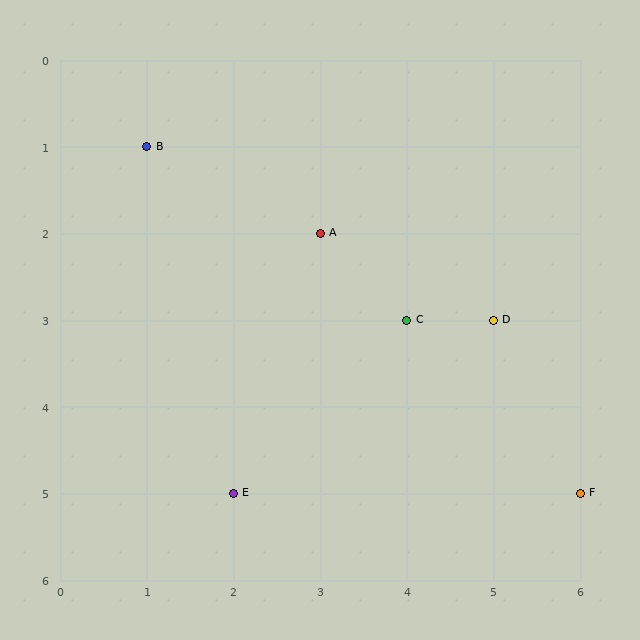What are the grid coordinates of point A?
Point A is at grid coordinates (3, 2).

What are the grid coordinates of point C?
Point C is at grid coordinates (4, 3).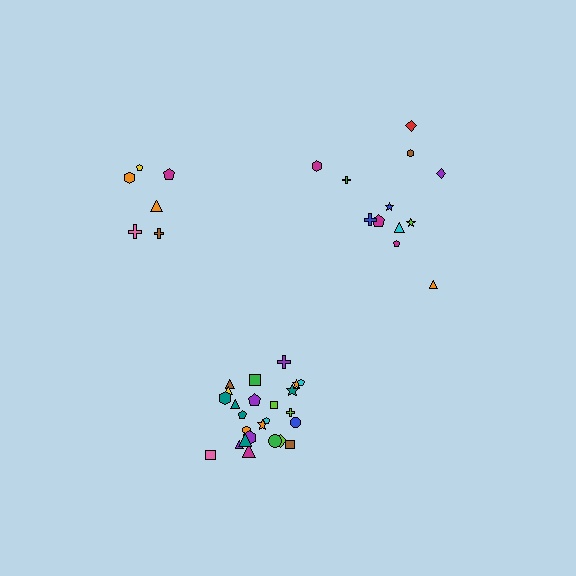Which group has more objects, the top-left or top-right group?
The top-right group.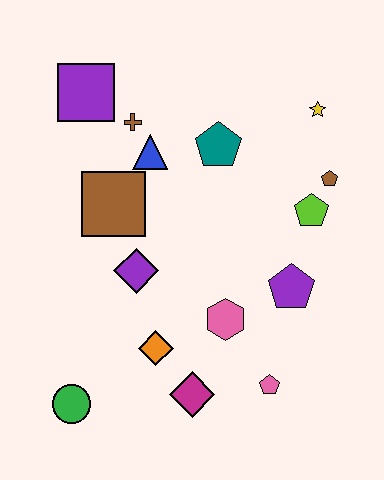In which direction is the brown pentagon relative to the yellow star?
The brown pentagon is below the yellow star.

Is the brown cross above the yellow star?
No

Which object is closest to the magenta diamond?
The orange diamond is closest to the magenta diamond.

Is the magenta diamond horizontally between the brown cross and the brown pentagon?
Yes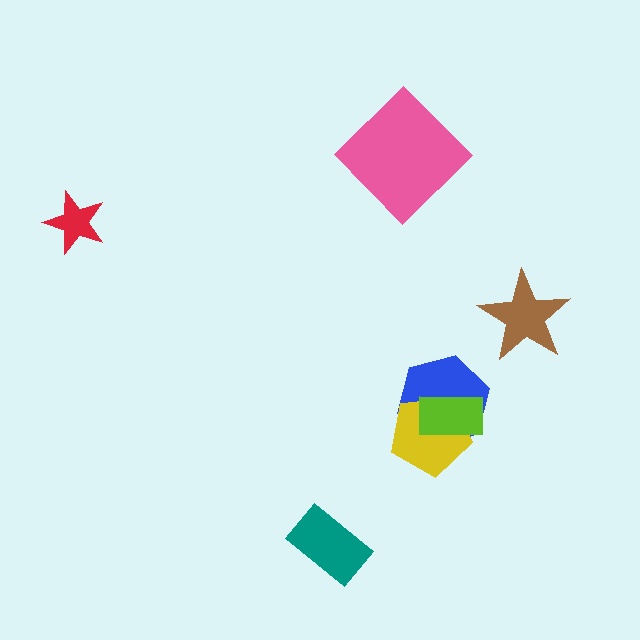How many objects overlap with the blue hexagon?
2 objects overlap with the blue hexagon.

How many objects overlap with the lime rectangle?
2 objects overlap with the lime rectangle.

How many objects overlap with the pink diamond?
0 objects overlap with the pink diamond.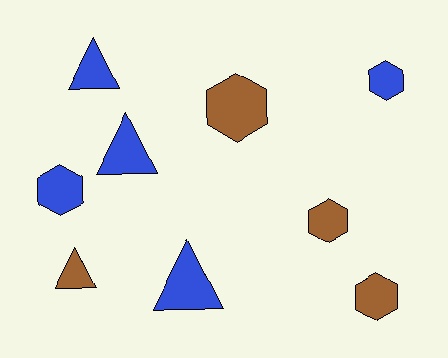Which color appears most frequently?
Blue, with 5 objects.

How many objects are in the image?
There are 9 objects.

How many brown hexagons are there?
There are 3 brown hexagons.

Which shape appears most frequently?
Hexagon, with 5 objects.